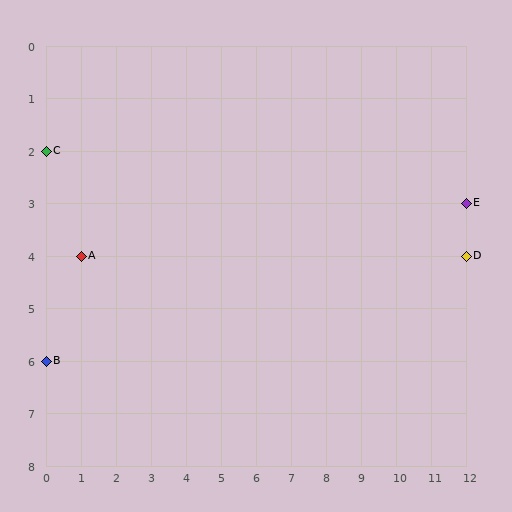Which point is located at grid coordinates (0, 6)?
Point B is at (0, 6).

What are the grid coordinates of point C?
Point C is at grid coordinates (0, 2).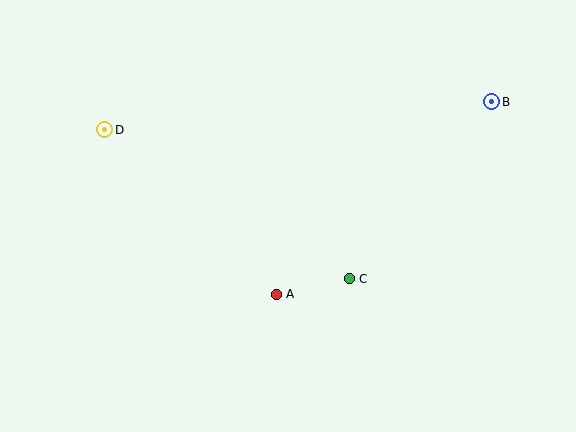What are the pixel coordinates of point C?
Point C is at (349, 279).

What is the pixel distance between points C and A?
The distance between C and A is 74 pixels.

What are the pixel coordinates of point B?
Point B is at (492, 102).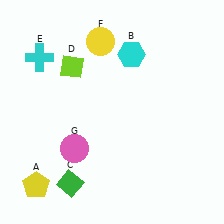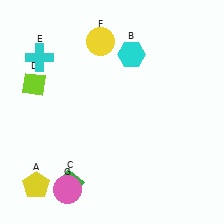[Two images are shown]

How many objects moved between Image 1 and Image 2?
2 objects moved between the two images.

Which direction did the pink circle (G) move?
The pink circle (G) moved down.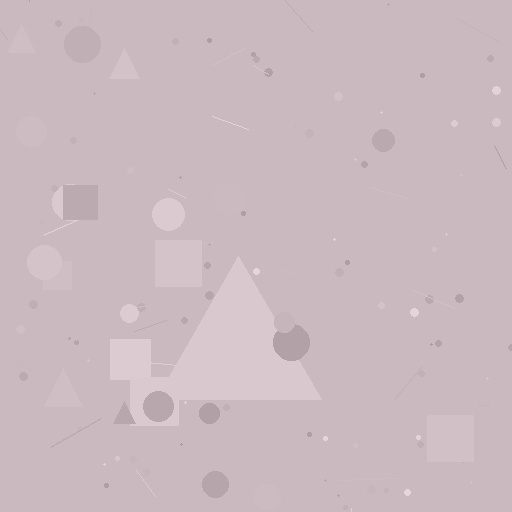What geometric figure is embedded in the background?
A triangle is embedded in the background.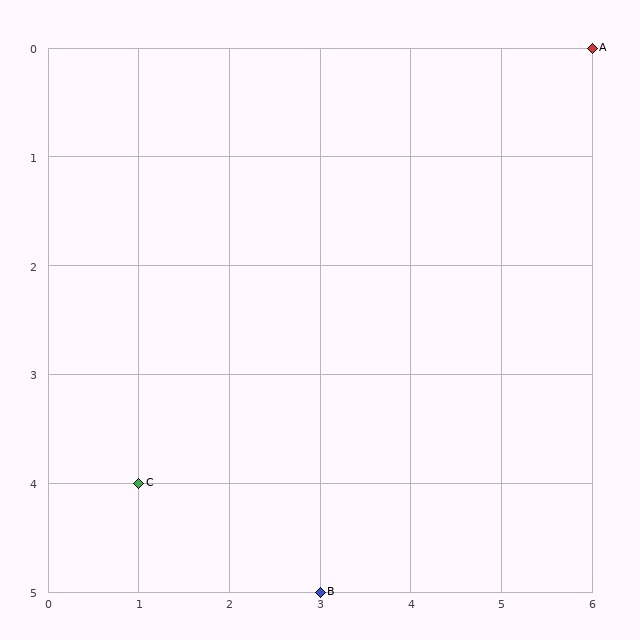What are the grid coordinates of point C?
Point C is at grid coordinates (1, 4).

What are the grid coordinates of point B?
Point B is at grid coordinates (3, 5).